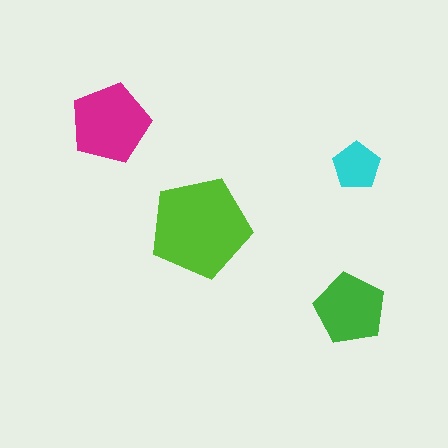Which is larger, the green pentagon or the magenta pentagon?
The magenta one.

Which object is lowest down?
The green pentagon is bottommost.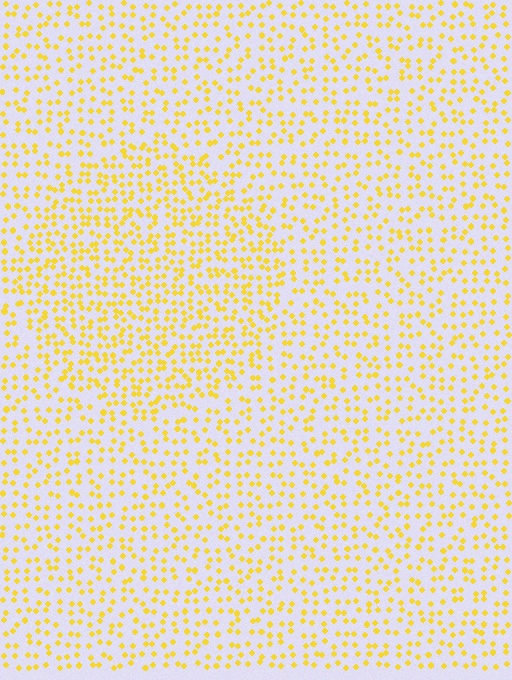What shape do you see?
I see a circle.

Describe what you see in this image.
The image contains small yellow elements arranged at two different densities. A circle-shaped region is visible where the elements are more densely packed than the surrounding area.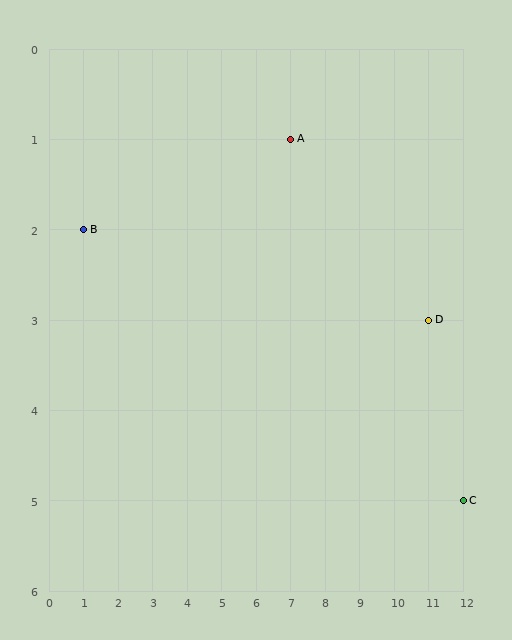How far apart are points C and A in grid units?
Points C and A are 5 columns and 4 rows apart (about 6.4 grid units diagonally).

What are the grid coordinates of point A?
Point A is at grid coordinates (7, 1).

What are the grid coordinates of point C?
Point C is at grid coordinates (12, 5).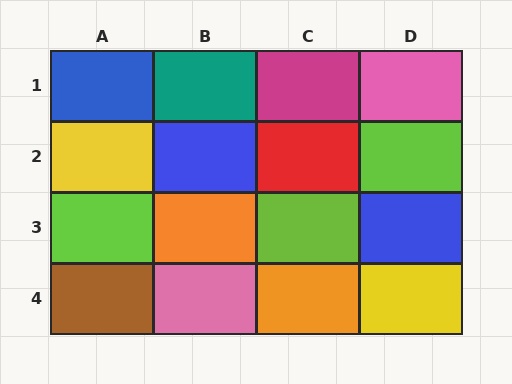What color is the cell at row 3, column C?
Lime.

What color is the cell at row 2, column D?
Lime.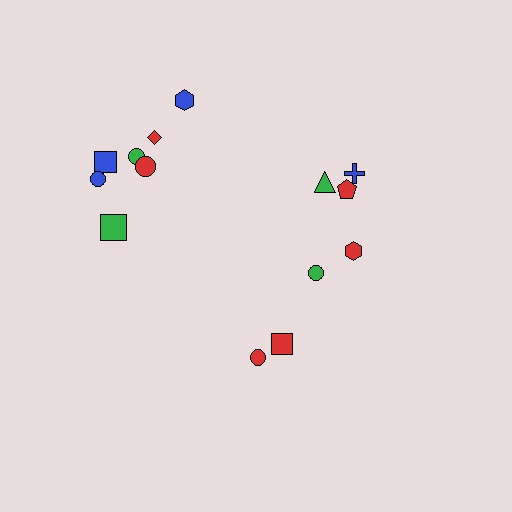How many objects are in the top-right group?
There are 4 objects.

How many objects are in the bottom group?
There are 3 objects.